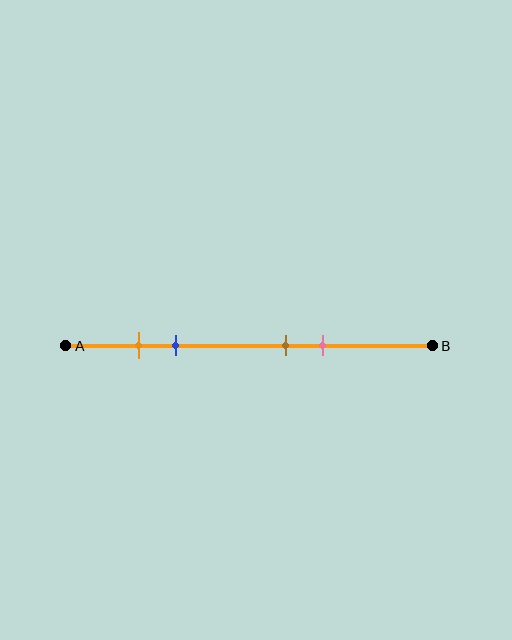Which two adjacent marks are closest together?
The orange and blue marks are the closest adjacent pair.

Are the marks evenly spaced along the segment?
No, the marks are not evenly spaced.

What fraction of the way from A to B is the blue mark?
The blue mark is approximately 30% (0.3) of the way from A to B.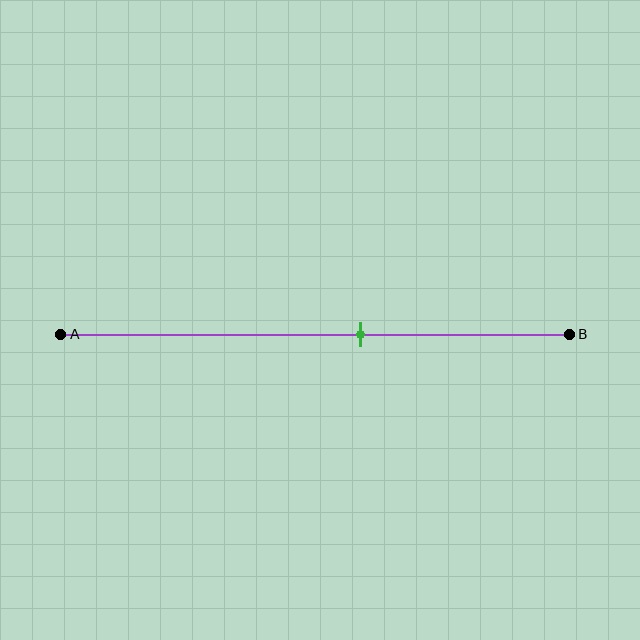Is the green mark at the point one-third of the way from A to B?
No, the mark is at about 60% from A, not at the 33% one-third point.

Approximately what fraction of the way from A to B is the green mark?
The green mark is approximately 60% of the way from A to B.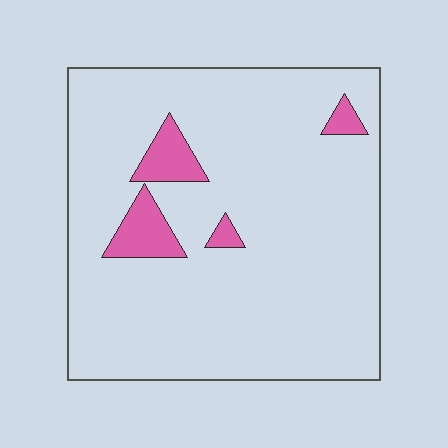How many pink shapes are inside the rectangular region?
4.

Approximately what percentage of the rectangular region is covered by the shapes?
Approximately 10%.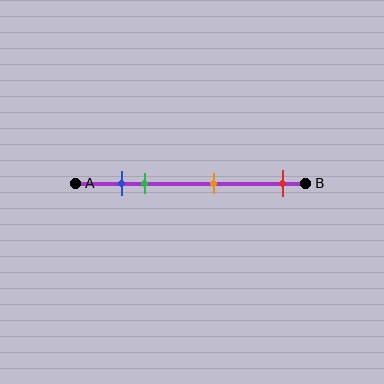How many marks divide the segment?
There are 4 marks dividing the segment.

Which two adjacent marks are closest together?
The blue and green marks are the closest adjacent pair.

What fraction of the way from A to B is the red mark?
The red mark is approximately 90% (0.9) of the way from A to B.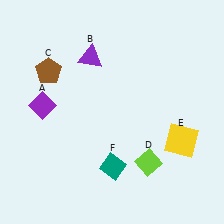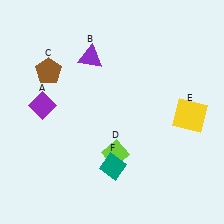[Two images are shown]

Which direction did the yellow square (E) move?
The yellow square (E) moved up.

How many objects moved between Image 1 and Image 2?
2 objects moved between the two images.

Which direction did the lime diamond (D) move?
The lime diamond (D) moved left.